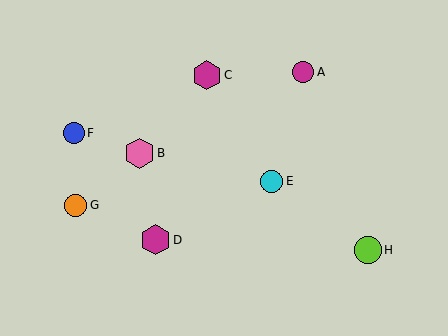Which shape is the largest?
The magenta hexagon (labeled D) is the largest.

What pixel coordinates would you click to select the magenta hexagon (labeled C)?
Click at (207, 75) to select the magenta hexagon C.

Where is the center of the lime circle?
The center of the lime circle is at (368, 250).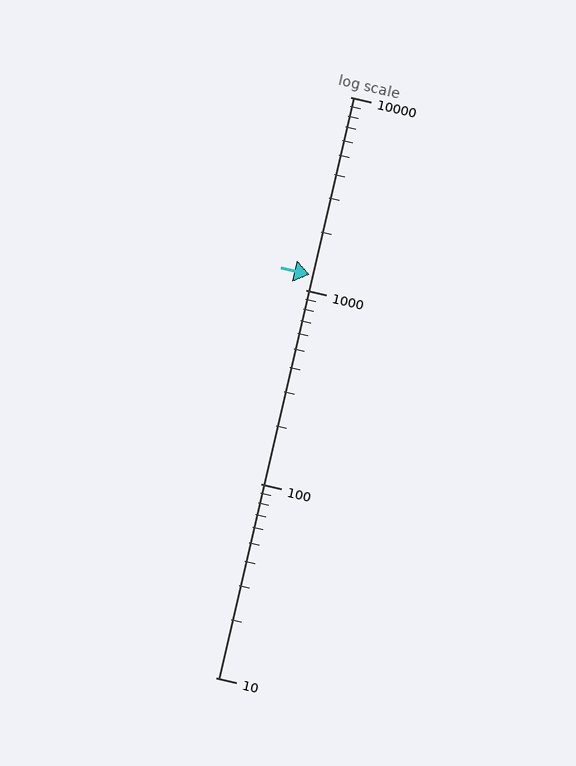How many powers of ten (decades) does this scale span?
The scale spans 3 decades, from 10 to 10000.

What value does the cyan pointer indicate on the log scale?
The pointer indicates approximately 1200.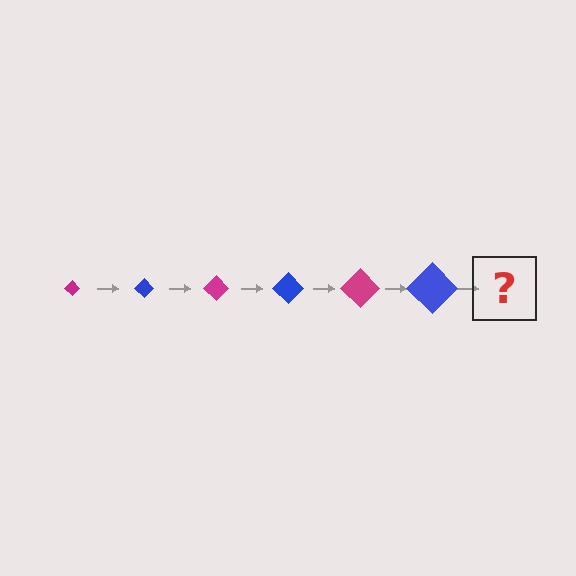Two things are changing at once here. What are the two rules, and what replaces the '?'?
The two rules are that the diamond grows larger each step and the color cycles through magenta and blue. The '?' should be a magenta diamond, larger than the previous one.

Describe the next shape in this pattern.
It should be a magenta diamond, larger than the previous one.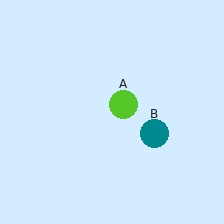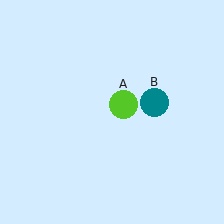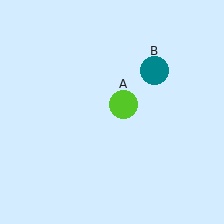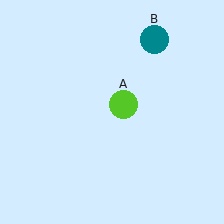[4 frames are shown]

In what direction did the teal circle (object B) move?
The teal circle (object B) moved up.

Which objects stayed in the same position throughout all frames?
Lime circle (object A) remained stationary.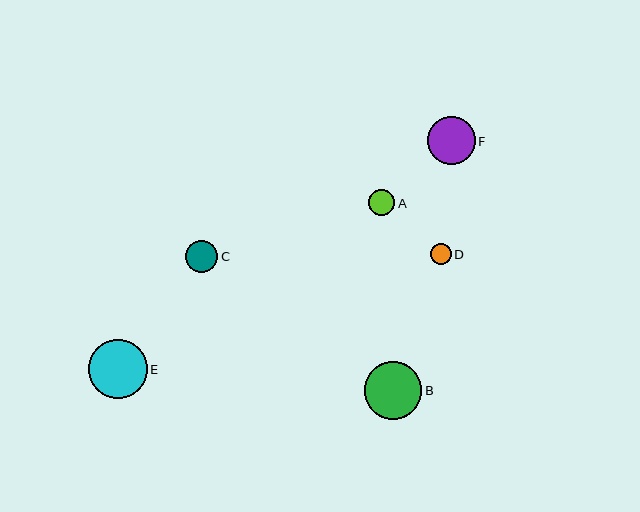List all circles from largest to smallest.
From largest to smallest: E, B, F, C, A, D.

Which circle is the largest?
Circle E is the largest with a size of approximately 59 pixels.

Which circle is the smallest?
Circle D is the smallest with a size of approximately 21 pixels.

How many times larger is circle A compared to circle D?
Circle A is approximately 1.3 times the size of circle D.